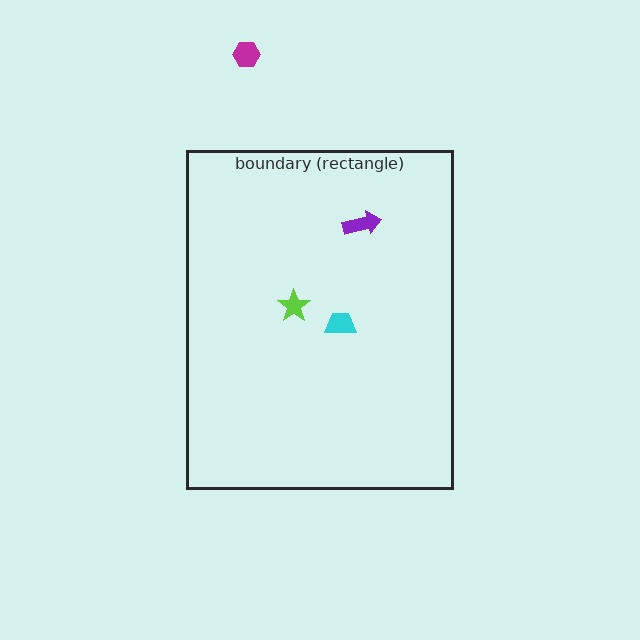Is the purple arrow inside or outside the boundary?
Inside.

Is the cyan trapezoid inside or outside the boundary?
Inside.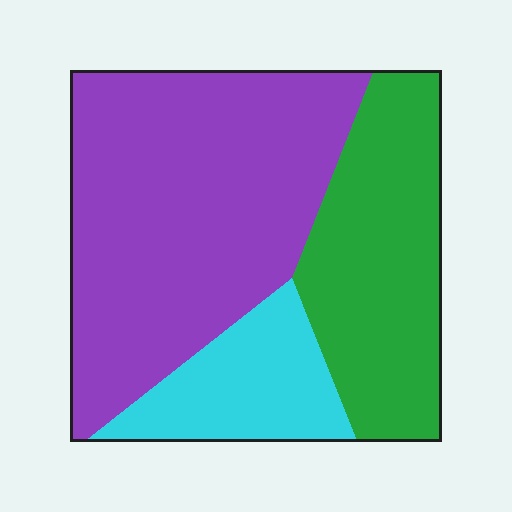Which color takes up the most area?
Purple, at roughly 55%.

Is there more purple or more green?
Purple.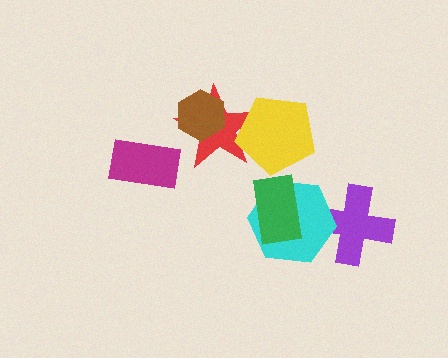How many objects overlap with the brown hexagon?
1 object overlaps with the brown hexagon.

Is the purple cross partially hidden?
Yes, it is partially covered by another shape.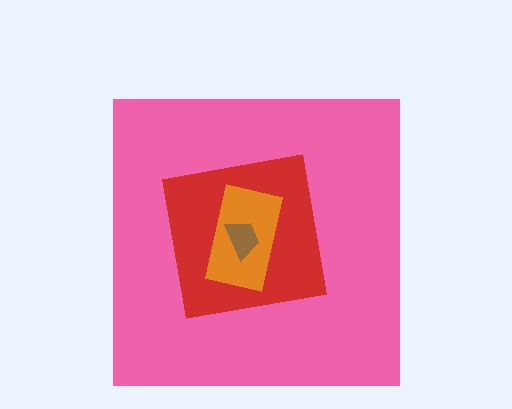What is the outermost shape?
The pink square.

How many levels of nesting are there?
4.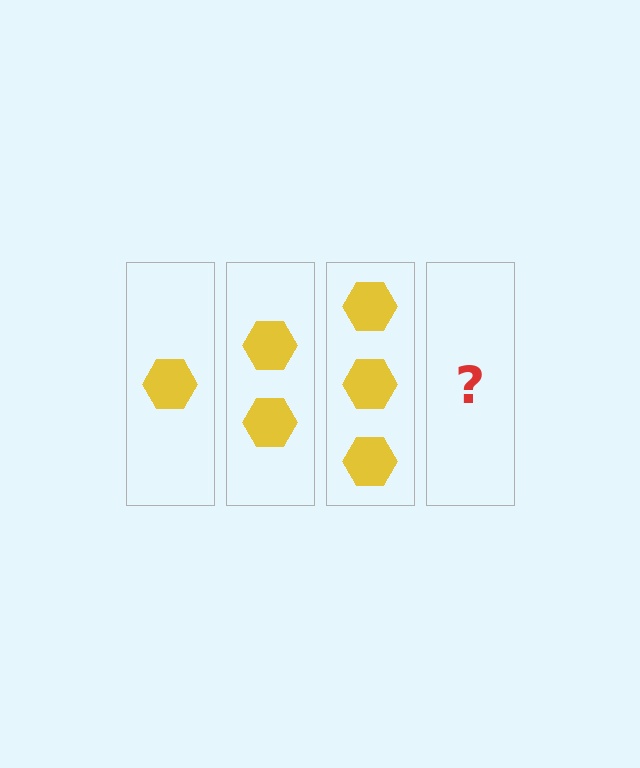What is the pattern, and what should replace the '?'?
The pattern is that each step adds one more hexagon. The '?' should be 4 hexagons.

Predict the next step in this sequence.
The next step is 4 hexagons.